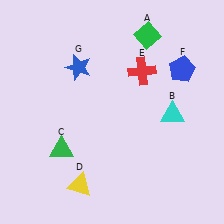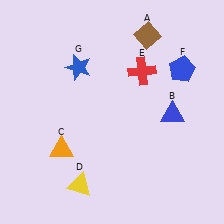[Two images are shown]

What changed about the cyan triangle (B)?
In Image 1, B is cyan. In Image 2, it changed to blue.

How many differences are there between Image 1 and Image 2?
There are 3 differences between the two images.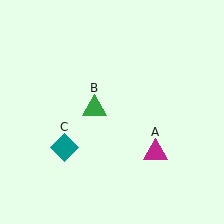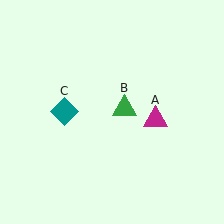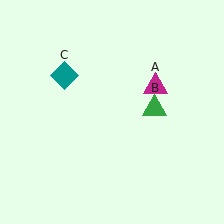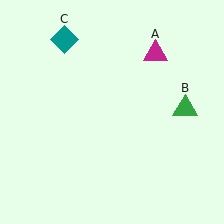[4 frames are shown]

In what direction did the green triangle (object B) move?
The green triangle (object B) moved right.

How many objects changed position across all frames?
3 objects changed position: magenta triangle (object A), green triangle (object B), teal diamond (object C).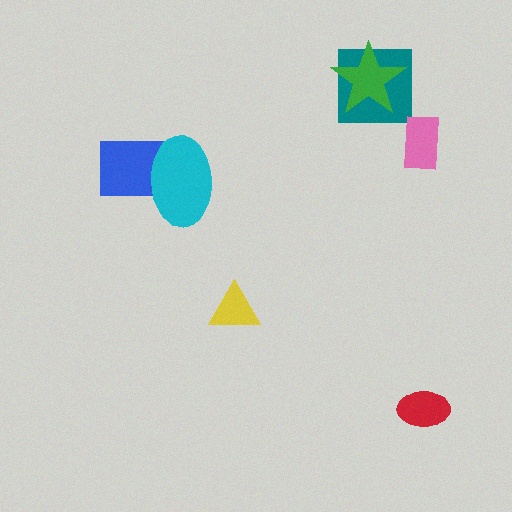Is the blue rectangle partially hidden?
Yes, it is partially covered by another shape.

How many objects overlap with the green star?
1 object overlaps with the green star.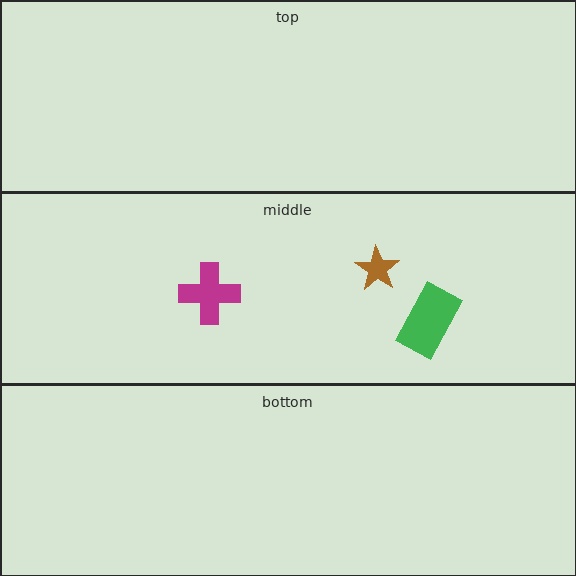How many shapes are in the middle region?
3.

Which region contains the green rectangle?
The middle region.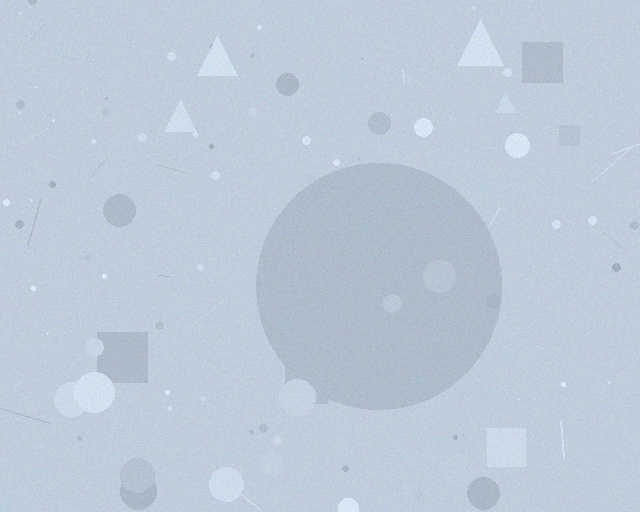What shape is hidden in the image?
A circle is hidden in the image.